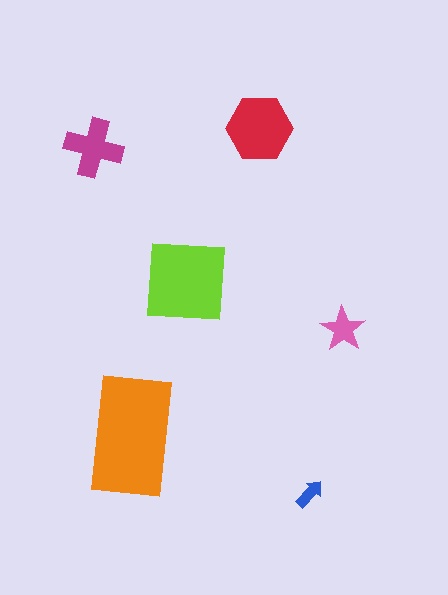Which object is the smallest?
The blue arrow.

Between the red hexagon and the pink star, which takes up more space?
The red hexagon.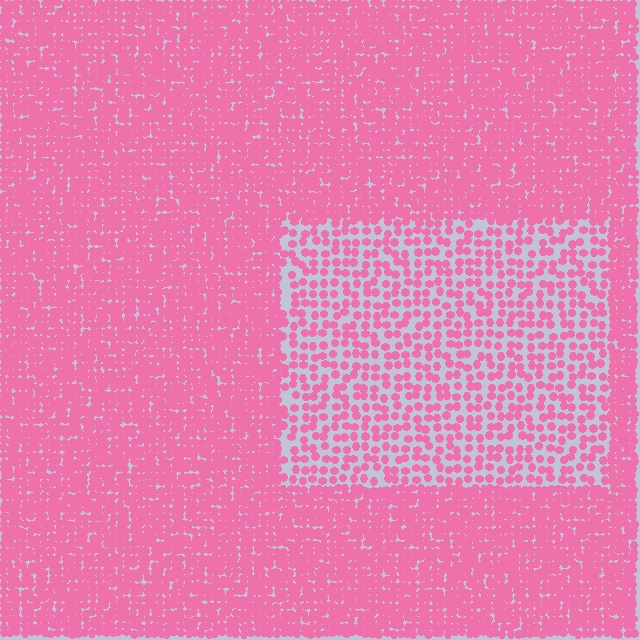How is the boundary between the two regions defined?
The boundary is defined by a change in element density (approximately 2.3x ratio). All elements are the same color, size, and shape.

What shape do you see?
I see a rectangle.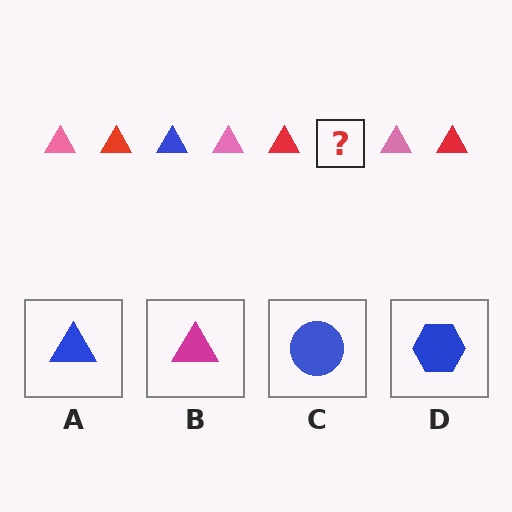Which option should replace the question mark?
Option A.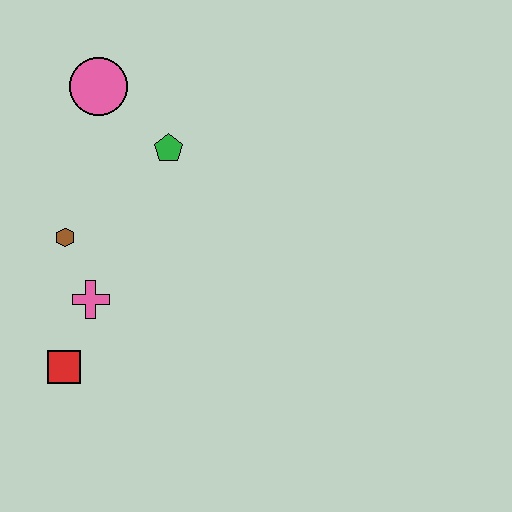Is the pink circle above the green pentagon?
Yes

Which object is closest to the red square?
The pink cross is closest to the red square.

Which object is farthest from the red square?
The pink circle is farthest from the red square.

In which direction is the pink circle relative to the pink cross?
The pink circle is above the pink cross.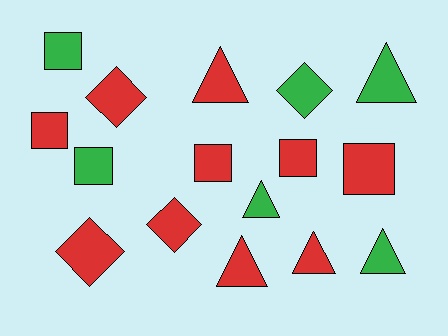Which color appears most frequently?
Red, with 10 objects.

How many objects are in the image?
There are 16 objects.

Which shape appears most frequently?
Triangle, with 6 objects.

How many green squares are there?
There are 2 green squares.